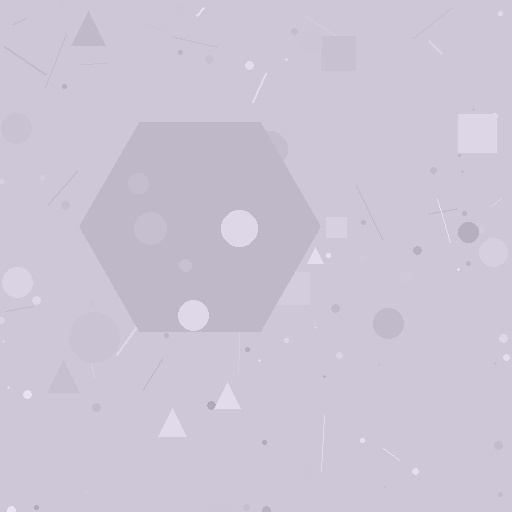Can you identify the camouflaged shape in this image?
The camouflaged shape is a hexagon.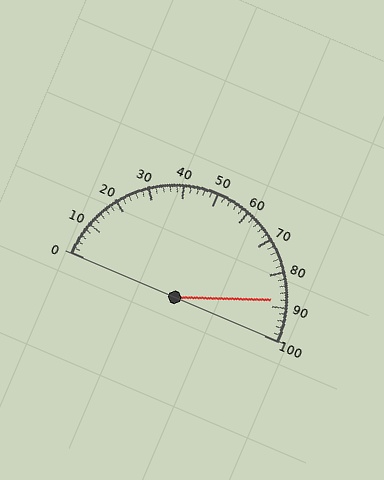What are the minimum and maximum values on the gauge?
The gauge ranges from 0 to 100.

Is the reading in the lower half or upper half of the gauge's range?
The reading is in the upper half of the range (0 to 100).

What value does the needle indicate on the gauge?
The needle indicates approximately 88.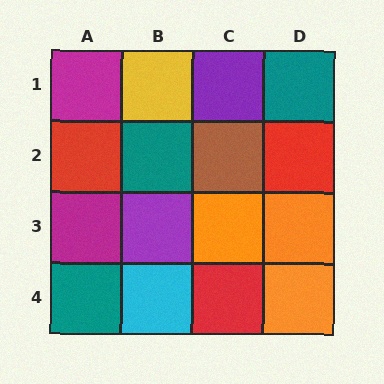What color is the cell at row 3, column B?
Purple.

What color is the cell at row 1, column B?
Yellow.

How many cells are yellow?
1 cell is yellow.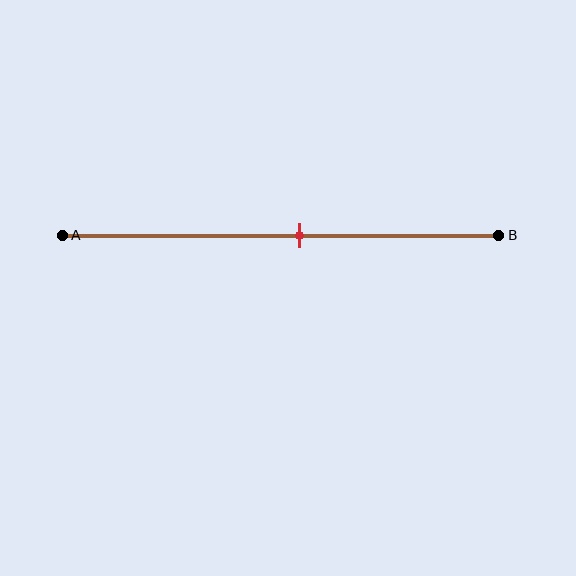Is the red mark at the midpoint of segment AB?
No, the mark is at about 55% from A, not at the 50% midpoint.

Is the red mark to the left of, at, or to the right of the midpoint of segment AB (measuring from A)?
The red mark is to the right of the midpoint of segment AB.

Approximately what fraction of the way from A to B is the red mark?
The red mark is approximately 55% of the way from A to B.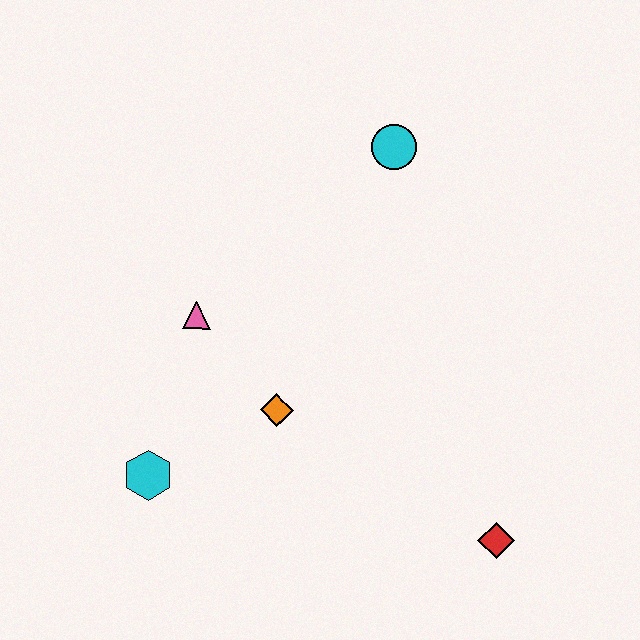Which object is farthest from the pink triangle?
The red diamond is farthest from the pink triangle.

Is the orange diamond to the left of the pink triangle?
No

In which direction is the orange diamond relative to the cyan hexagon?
The orange diamond is to the right of the cyan hexagon.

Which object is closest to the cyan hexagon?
The orange diamond is closest to the cyan hexagon.